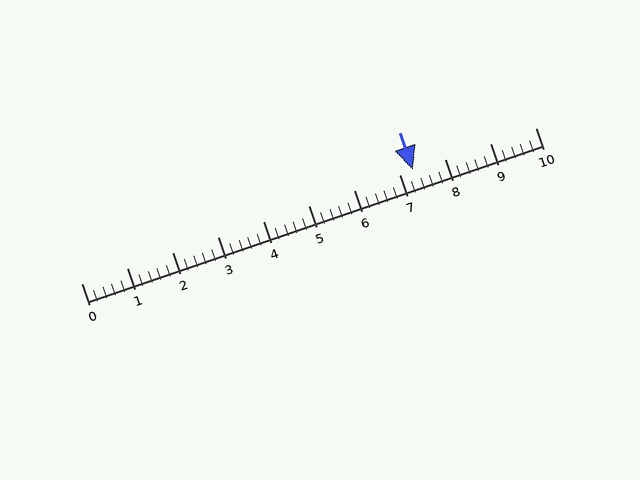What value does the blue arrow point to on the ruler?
The blue arrow points to approximately 7.3.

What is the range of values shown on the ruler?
The ruler shows values from 0 to 10.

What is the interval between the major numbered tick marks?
The major tick marks are spaced 1 units apart.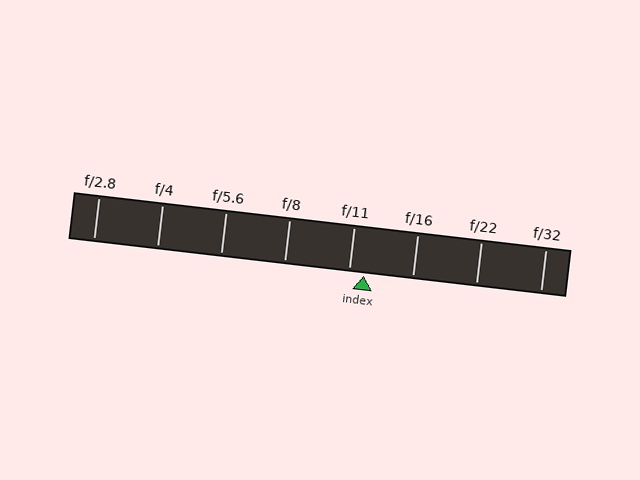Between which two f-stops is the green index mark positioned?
The index mark is between f/11 and f/16.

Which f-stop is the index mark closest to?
The index mark is closest to f/11.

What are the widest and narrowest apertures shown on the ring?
The widest aperture shown is f/2.8 and the narrowest is f/32.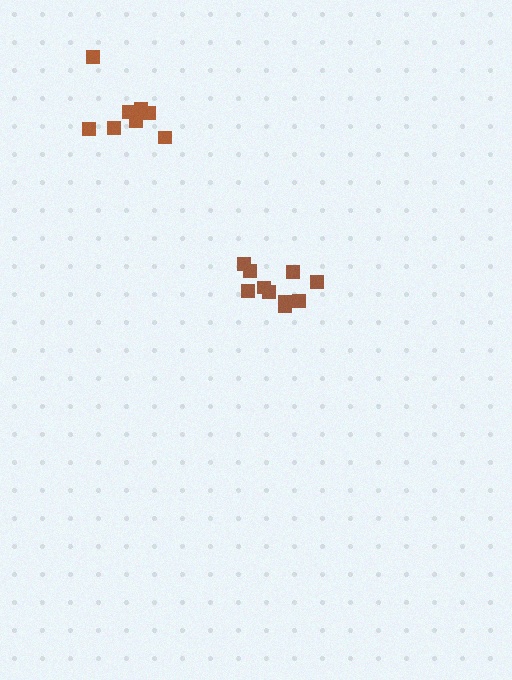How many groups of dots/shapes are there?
There are 2 groups.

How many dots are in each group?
Group 1: 8 dots, Group 2: 10 dots (18 total).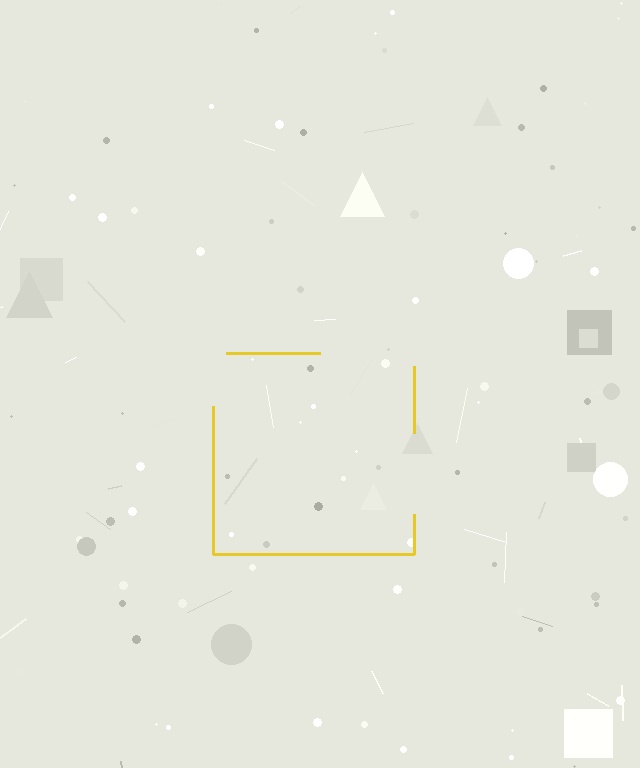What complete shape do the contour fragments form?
The contour fragments form a square.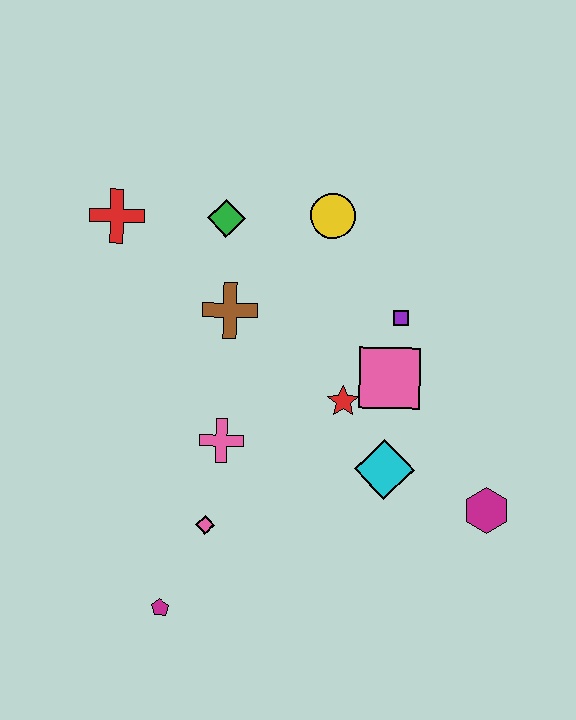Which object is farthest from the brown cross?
The magenta hexagon is farthest from the brown cross.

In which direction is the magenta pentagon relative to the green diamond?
The magenta pentagon is below the green diamond.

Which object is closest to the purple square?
The pink square is closest to the purple square.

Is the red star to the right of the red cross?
Yes